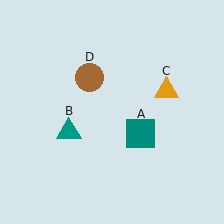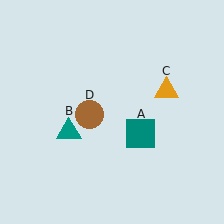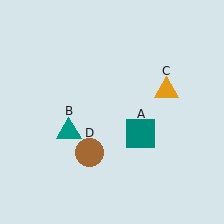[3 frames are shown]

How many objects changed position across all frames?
1 object changed position: brown circle (object D).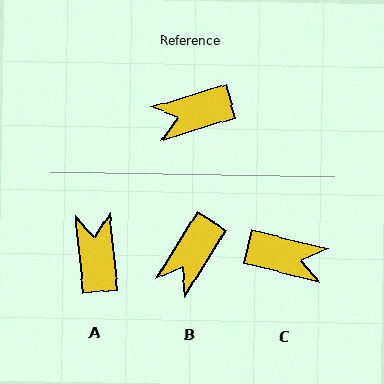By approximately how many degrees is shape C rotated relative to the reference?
Approximately 149 degrees counter-clockwise.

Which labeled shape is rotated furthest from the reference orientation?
C, about 149 degrees away.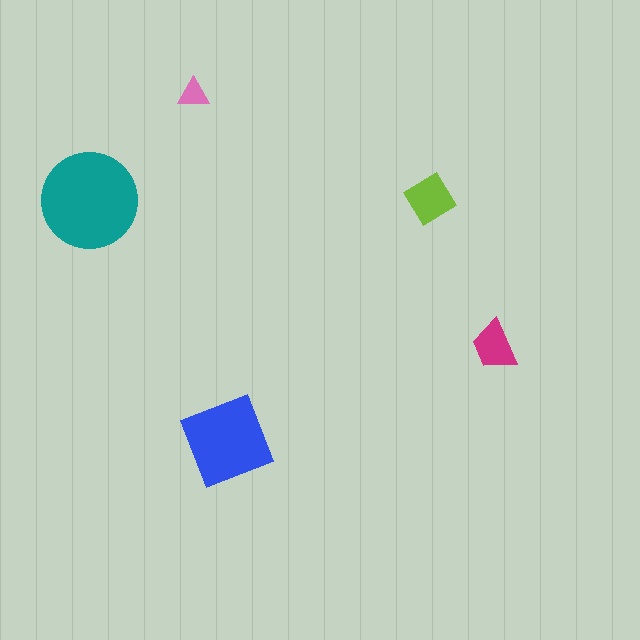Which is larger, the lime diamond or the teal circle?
The teal circle.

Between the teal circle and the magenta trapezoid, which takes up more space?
The teal circle.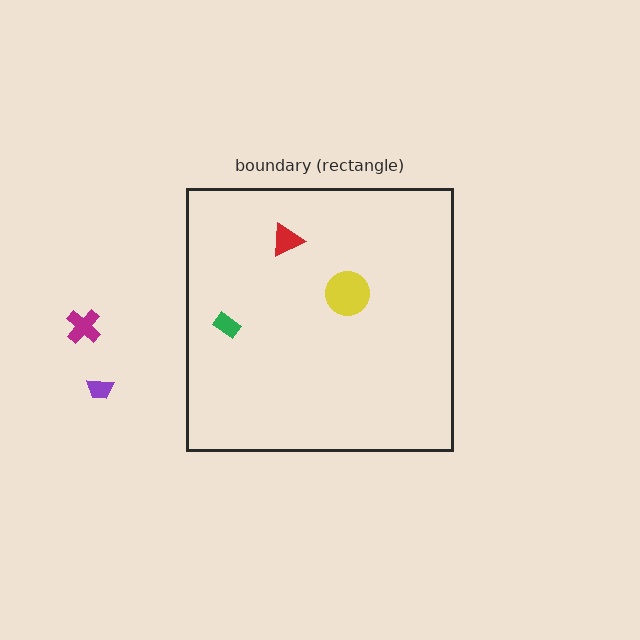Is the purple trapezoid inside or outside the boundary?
Outside.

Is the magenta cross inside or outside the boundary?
Outside.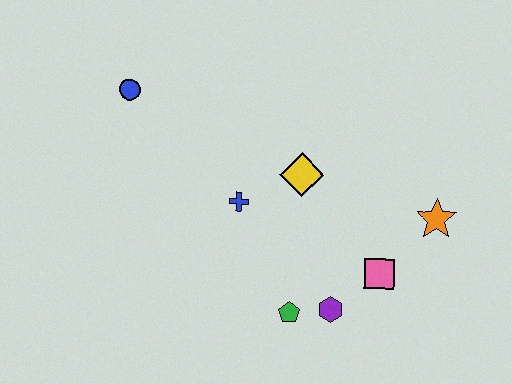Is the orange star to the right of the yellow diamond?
Yes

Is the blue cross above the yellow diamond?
No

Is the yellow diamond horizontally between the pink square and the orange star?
No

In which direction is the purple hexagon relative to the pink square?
The purple hexagon is to the left of the pink square.